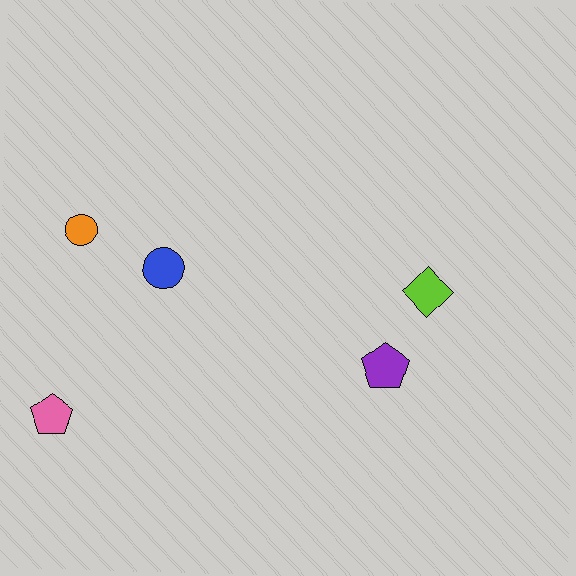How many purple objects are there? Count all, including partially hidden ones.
There is 1 purple object.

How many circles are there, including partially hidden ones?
There are 2 circles.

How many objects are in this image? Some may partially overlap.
There are 5 objects.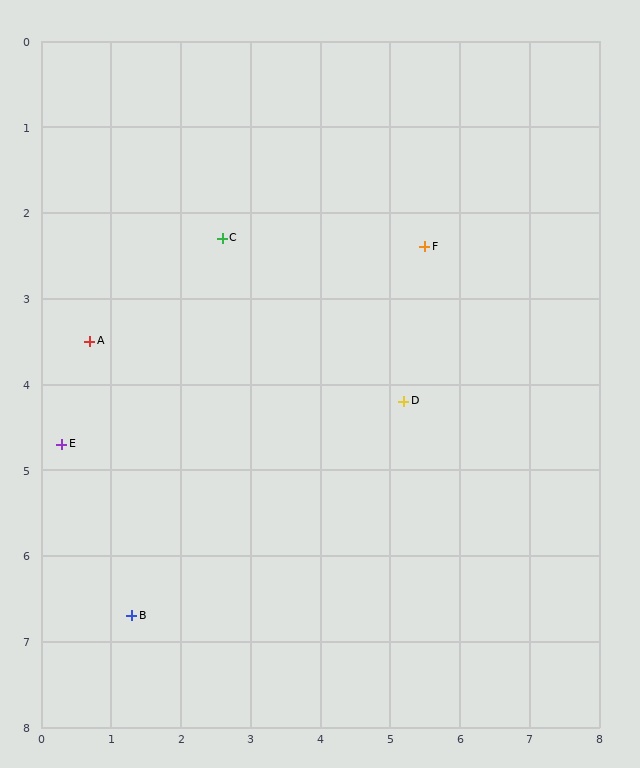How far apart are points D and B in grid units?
Points D and B are about 4.6 grid units apart.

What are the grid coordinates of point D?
Point D is at approximately (5.2, 4.2).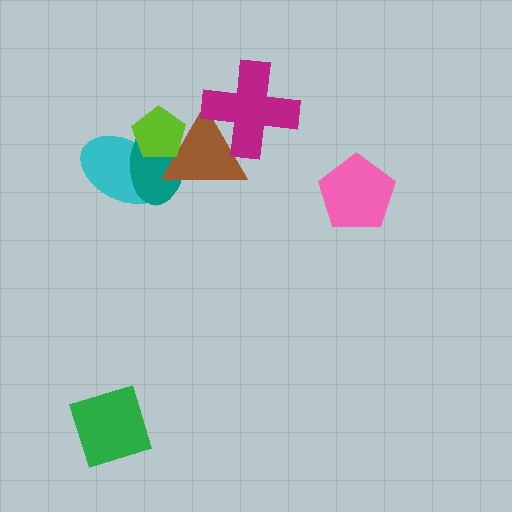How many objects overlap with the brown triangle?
4 objects overlap with the brown triangle.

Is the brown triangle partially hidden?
Yes, it is partially covered by another shape.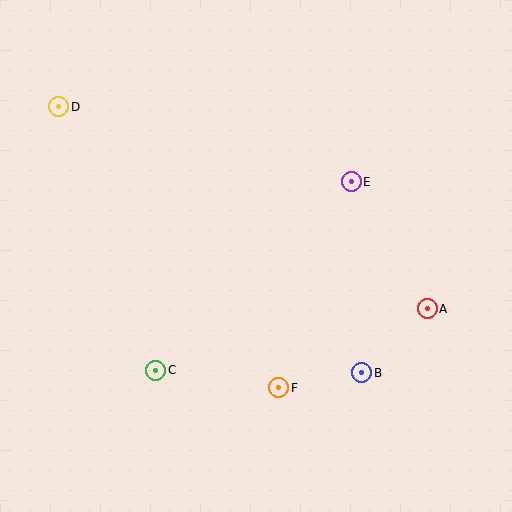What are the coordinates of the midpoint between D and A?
The midpoint between D and A is at (243, 208).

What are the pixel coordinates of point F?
Point F is at (279, 388).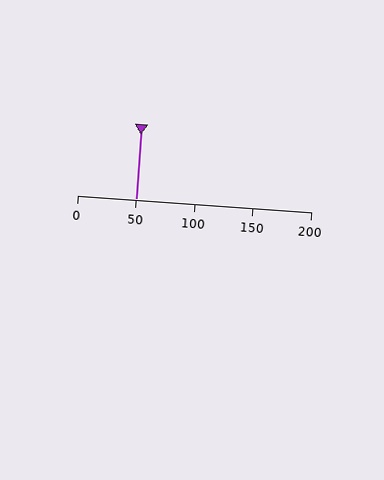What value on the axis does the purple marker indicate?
The marker indicates approximately 50.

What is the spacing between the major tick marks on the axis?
The major ticks are spaced 50 apart.